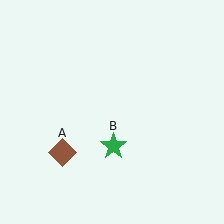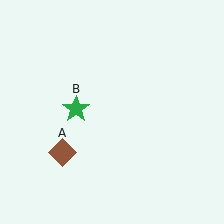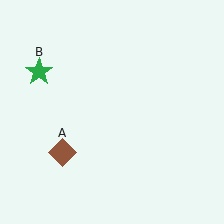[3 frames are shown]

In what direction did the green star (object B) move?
The green star (object B) moved up and to the left.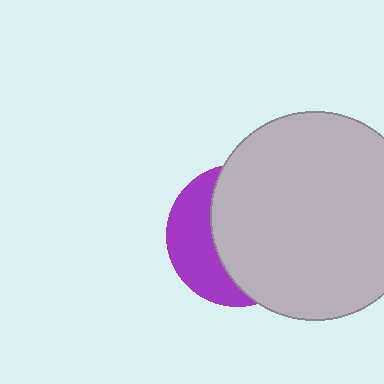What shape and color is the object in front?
The object in front is a light gray circle.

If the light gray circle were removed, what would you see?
You would see the complete purple circle.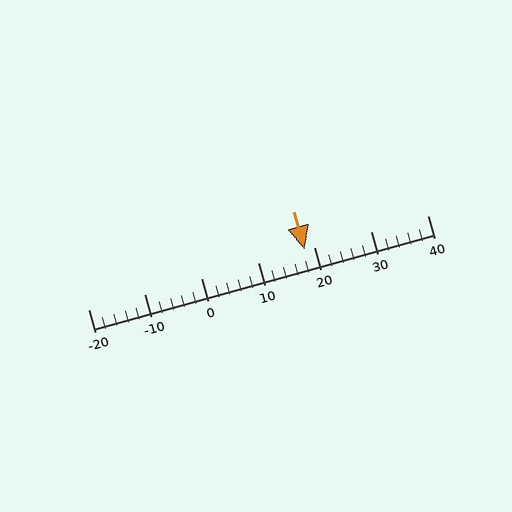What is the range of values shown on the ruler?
The ruler shows values from -20 to 40.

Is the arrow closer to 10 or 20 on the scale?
The arrow is closer to 20.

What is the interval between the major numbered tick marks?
The major tick marks are spaced 10 units apart.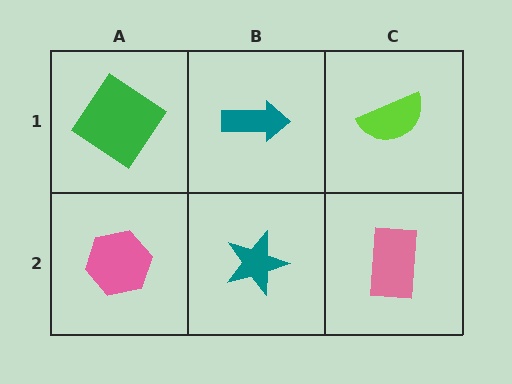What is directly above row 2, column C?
A lime semicircle.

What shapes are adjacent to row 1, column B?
A teal star (row 2, column B), a green diamond (row 1, column A), a lime semicircle (row 1, column C).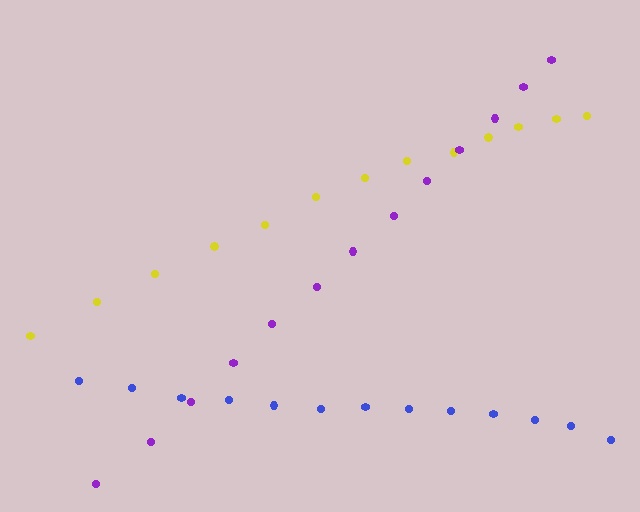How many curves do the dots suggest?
There are 3 distinct paths.